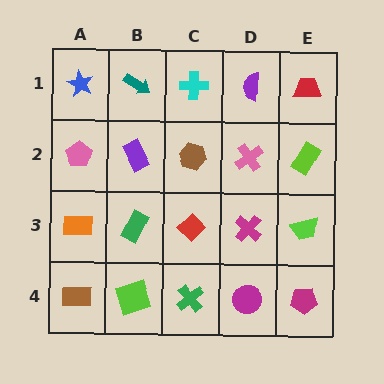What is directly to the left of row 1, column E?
A purple semicircle.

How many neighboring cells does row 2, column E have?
3.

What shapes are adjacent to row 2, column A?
A blue star (row 1, column A), an orange rectangle (row 3, column A), a purple rectangle (row 2, column B).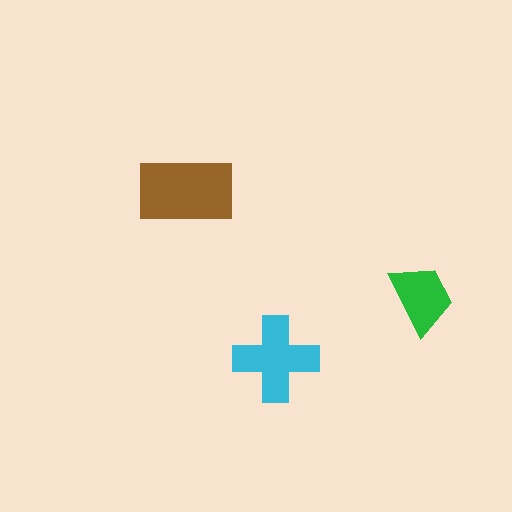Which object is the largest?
The brown rectangle.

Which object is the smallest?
The green trapezoid.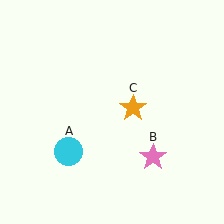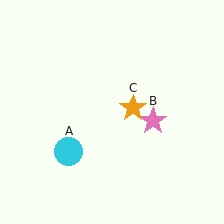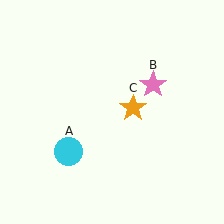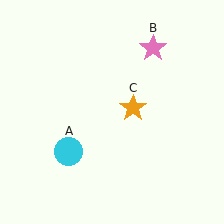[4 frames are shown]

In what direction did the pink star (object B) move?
The pink star (object B) moved up.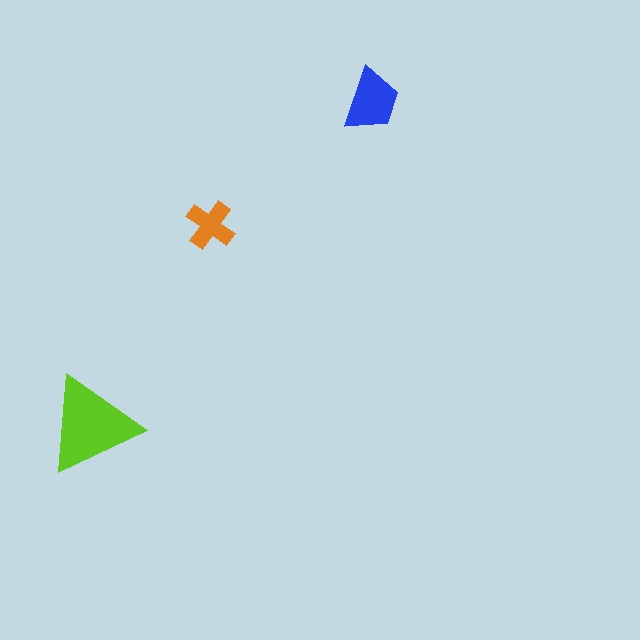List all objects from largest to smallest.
The lime triangle, the blue trapezoid, the orange cross.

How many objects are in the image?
There are 3 objects in the image.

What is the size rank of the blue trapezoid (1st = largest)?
2nd.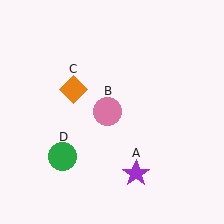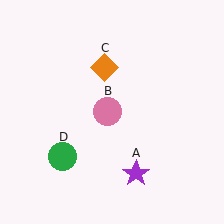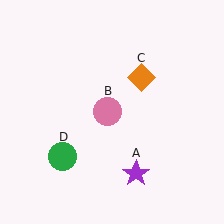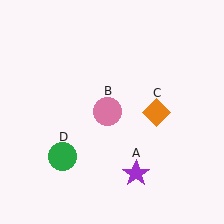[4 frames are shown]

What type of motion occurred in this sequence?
The orange diamond (object C) rotated clockwise around the center of the scene.